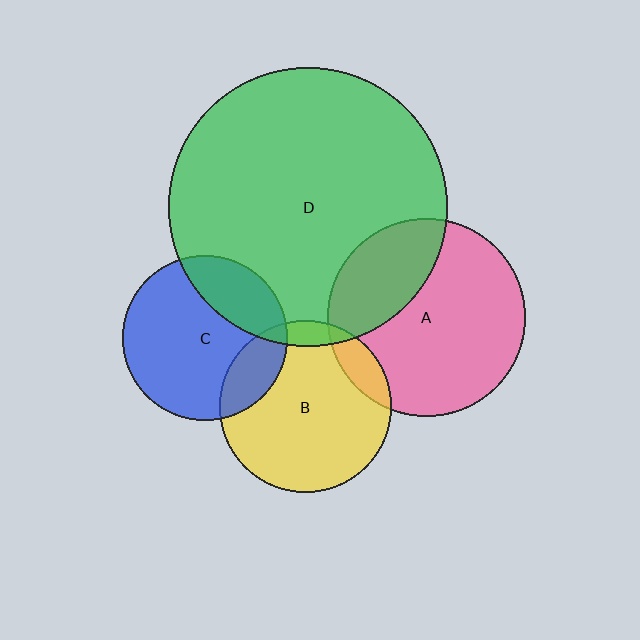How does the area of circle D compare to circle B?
Approximately 2.6 times.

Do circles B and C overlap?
Yes.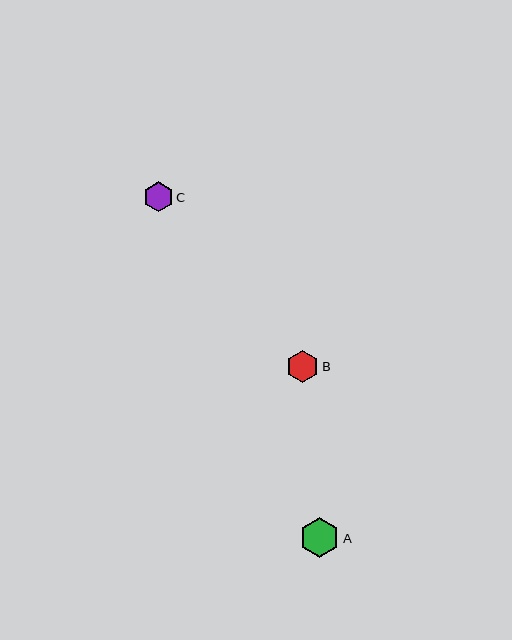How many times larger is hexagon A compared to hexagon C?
Hexagon A is approximately 1.3 times the size of hexagon C.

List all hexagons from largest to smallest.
From largest to smallest: A, B, C.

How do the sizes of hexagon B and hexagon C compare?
Hexagon B and hexagon C are approximately the same size.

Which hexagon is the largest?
Hexagon A is the largest with a size of approximately 40 pixels.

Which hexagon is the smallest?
Hexagon C is the smallest with a size of approximately 30 pixels.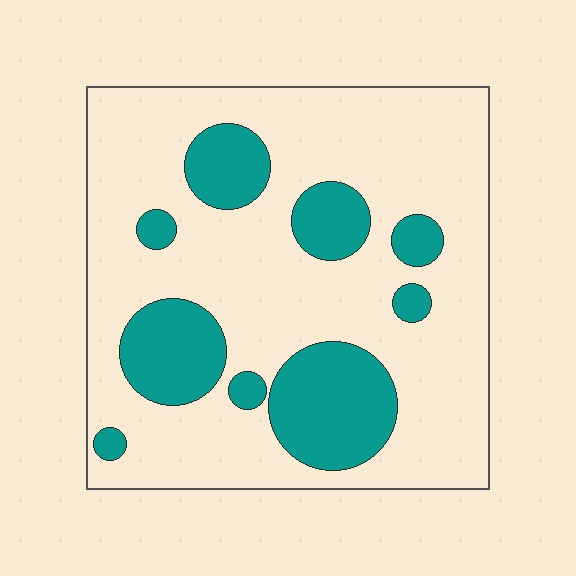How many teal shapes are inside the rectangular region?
9.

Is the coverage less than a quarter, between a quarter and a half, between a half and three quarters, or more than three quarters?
Less than a quarter.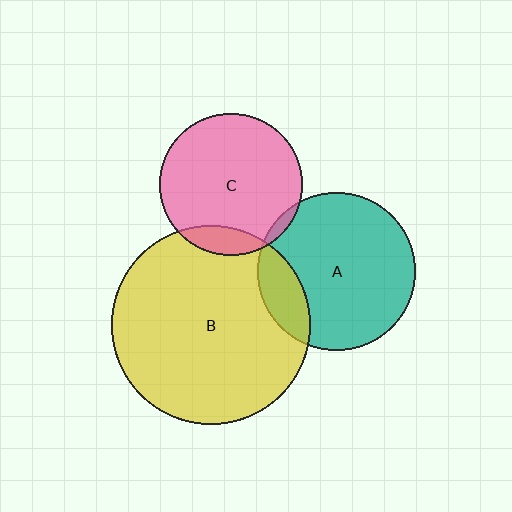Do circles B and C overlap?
Yes.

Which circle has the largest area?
Circle B (yellow).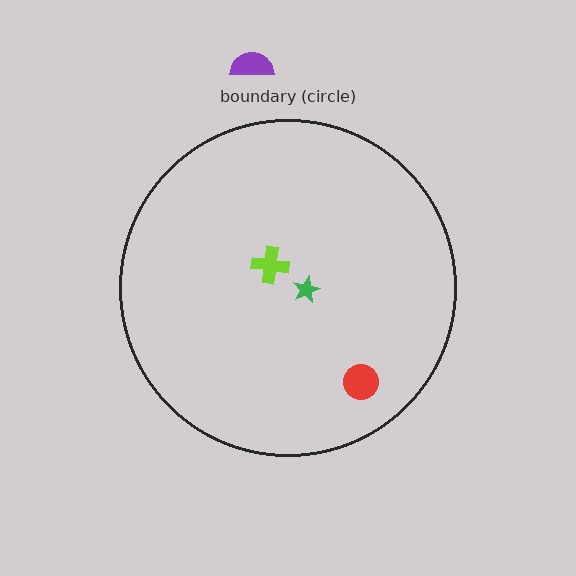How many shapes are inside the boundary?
3 inside, 1 outside.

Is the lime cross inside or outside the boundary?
Inside.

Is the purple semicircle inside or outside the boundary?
Outside.